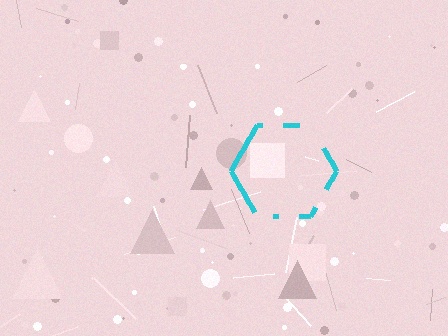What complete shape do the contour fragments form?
The contour fragments form a hexagon.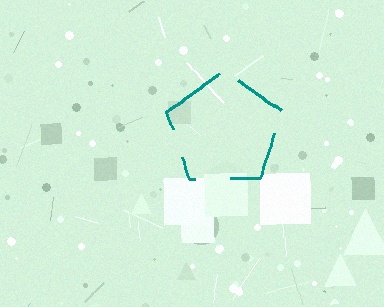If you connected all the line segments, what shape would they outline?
They would outline a pentagon.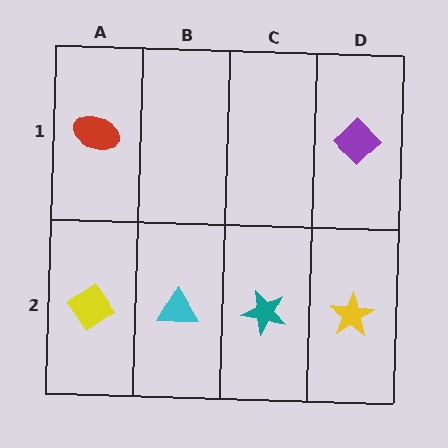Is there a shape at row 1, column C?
No, that cell is empty.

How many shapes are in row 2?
4 shapes.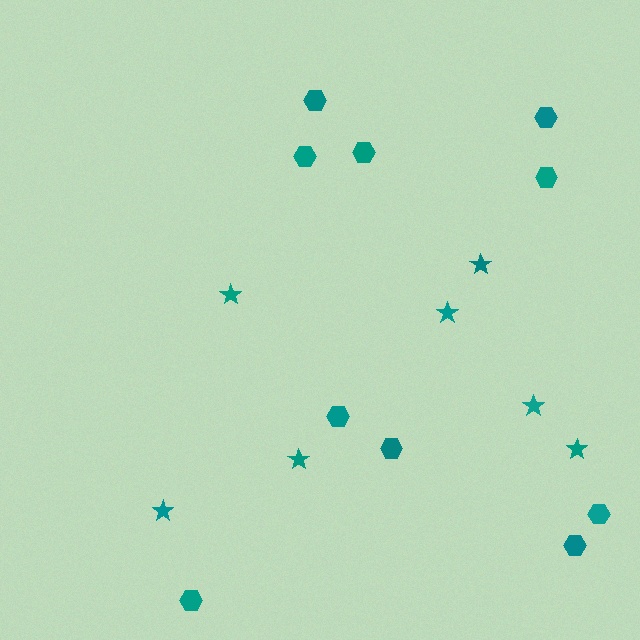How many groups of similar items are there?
There are 2 groups: one group of hexagons (10) and one group of stars (7).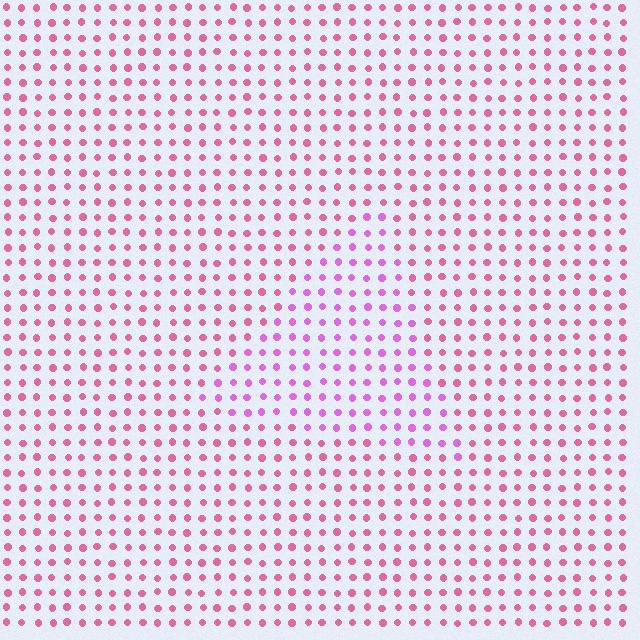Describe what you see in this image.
The image is filled with small pink elements in a uniform arrangement. A triangle-shaped region is visible where the elements are tinted to a slightly different hue, forming a subtle color boundary.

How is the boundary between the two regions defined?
The boundary is defined purely by a slight shift in hue (about 33 degrees). Spacing, size, and orientation are identical on both sides.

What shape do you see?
I see a triangle.